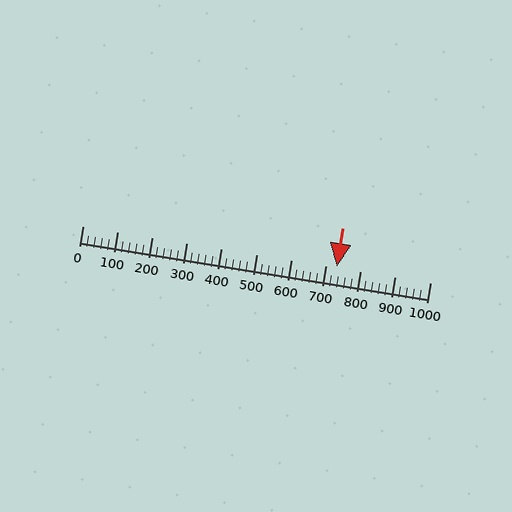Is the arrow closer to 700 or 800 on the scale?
The arrow is closer to 700.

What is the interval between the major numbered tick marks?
The major tick marks are spaced 100 units apart.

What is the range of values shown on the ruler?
The ruler shows values from 0 to 1000.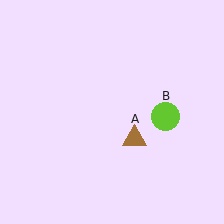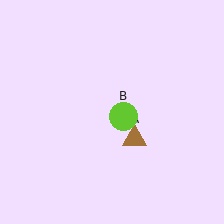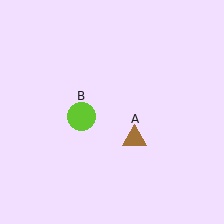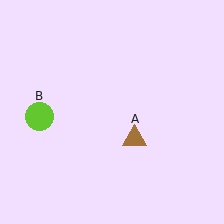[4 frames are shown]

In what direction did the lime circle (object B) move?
The lime circle (object B) moved left.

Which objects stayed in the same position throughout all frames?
Brown triangle (object A) remained stationary.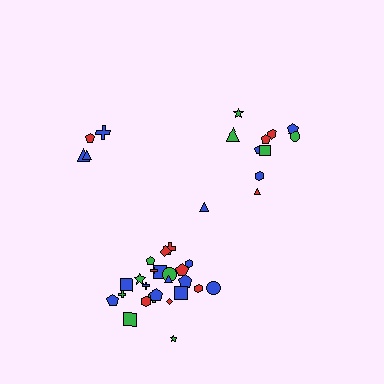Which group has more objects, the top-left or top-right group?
The top-right group.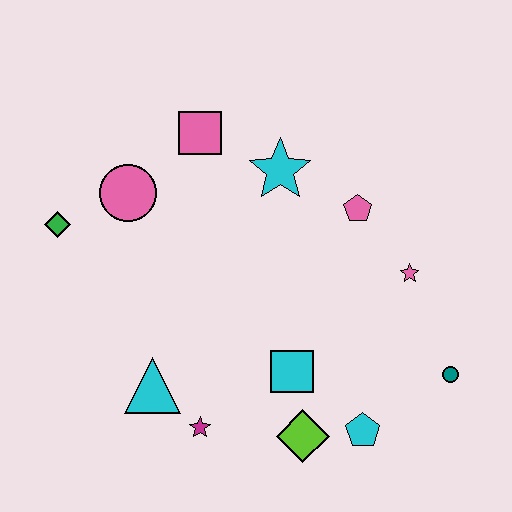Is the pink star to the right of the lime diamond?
Yes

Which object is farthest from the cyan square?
The green diamond is farthest from the cyan square.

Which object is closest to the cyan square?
The lime diamond is closest to the cyan square.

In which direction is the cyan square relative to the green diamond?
The cyan square is to the right of the green diamond.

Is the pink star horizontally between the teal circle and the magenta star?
Yes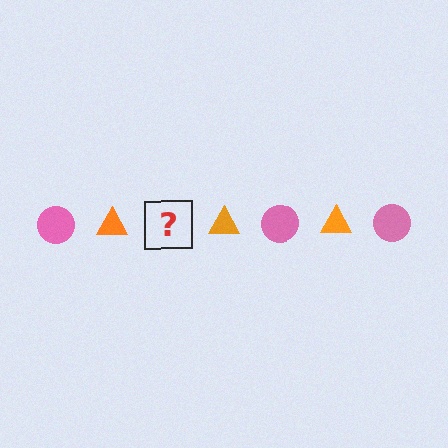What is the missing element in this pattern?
The missing element is a pink circle.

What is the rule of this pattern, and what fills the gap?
The rule is that the pattern alternates between pink circle and orange triangle. The gap should be filled with a pink circle.